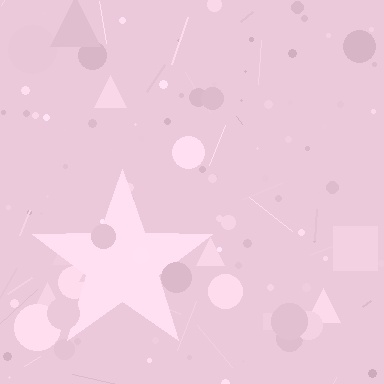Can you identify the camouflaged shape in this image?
The camouflaged shape is a star.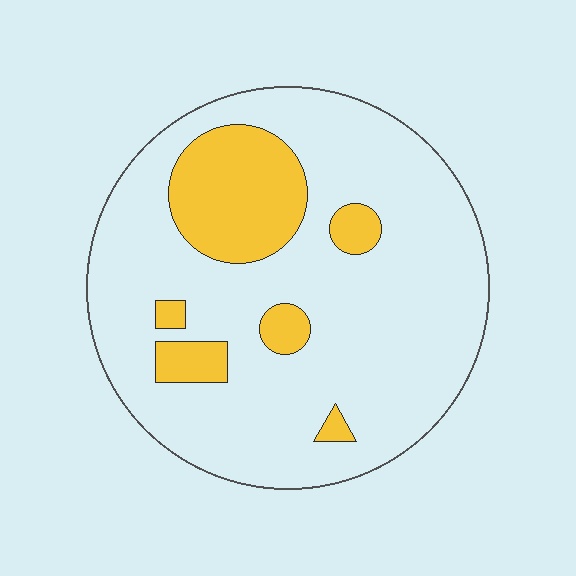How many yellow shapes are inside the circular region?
6.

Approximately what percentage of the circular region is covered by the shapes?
Approximately 20%.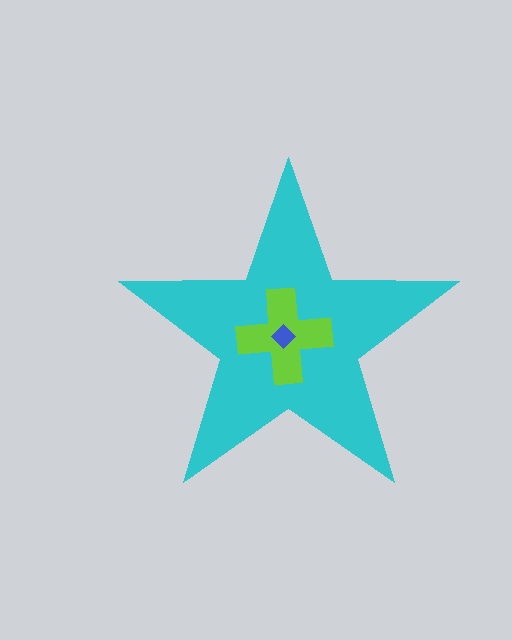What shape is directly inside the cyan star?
The lime cross.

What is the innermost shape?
The blue diamond.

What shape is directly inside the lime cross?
The blue diamond.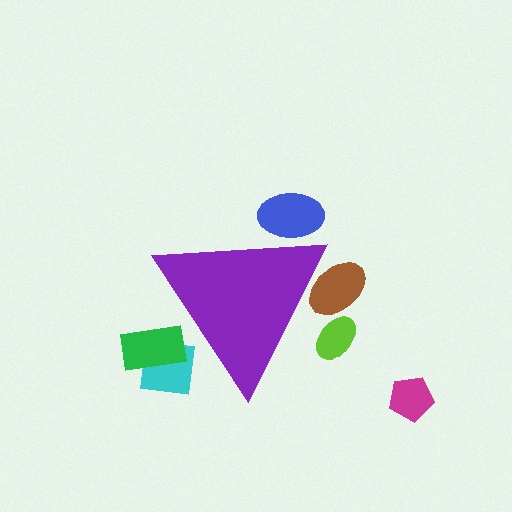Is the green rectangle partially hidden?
Yes, the green rectangle is partially hidden behind the purple triangle.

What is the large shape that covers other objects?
A purple triangle.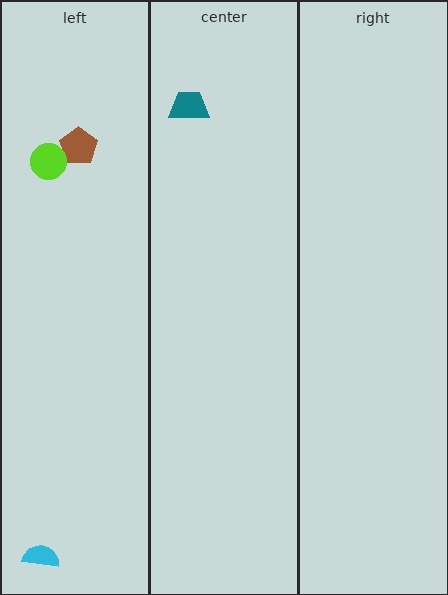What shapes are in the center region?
The teal trapezoid.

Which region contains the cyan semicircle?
The left region.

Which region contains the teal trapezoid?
The center region.